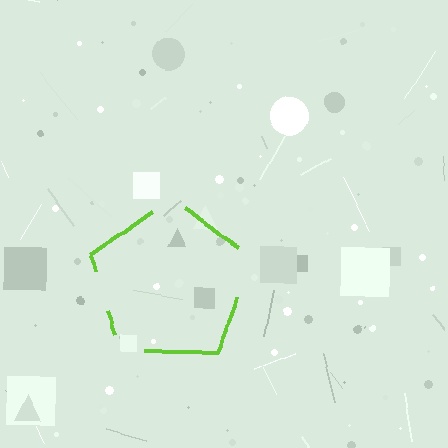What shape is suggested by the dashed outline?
The dashed outline suggests a pentagon.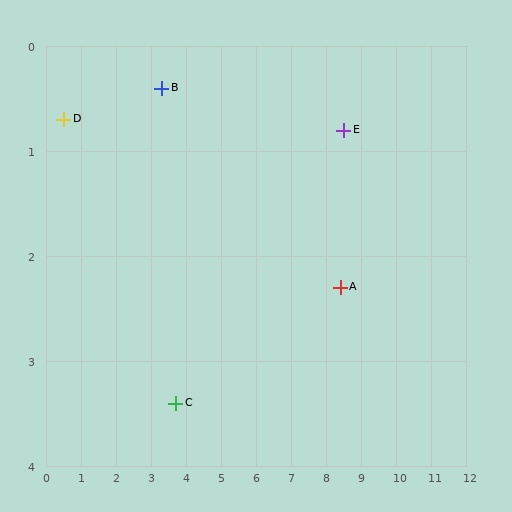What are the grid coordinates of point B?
Point B is at approximately (3.3, 0.4).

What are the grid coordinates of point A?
Point A is at approximately (8.4, 2.3).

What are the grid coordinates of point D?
Point D is at approximately (0.5, 0.7).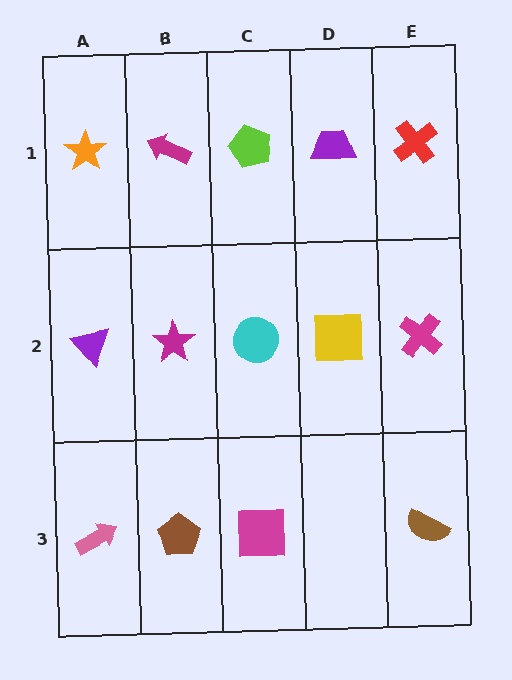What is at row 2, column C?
A cyan circle.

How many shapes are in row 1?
5 shapes.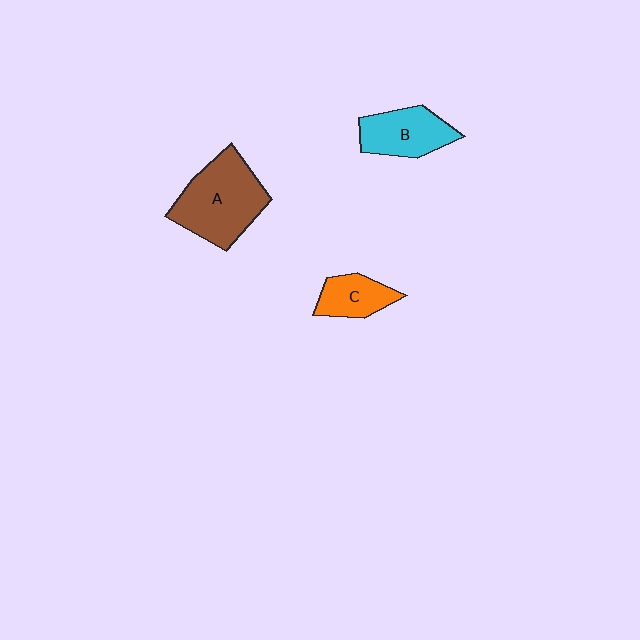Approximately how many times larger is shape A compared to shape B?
Approximately 1.6 times.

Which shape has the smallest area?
Shape C (orange).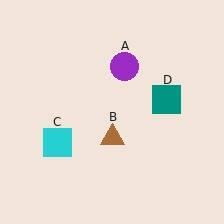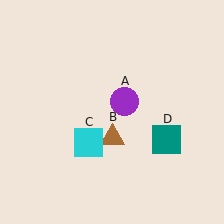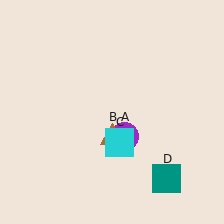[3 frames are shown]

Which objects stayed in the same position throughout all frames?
Brown triangle (object B) remained stationary.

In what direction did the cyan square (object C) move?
The cyan square (object C) moved right.